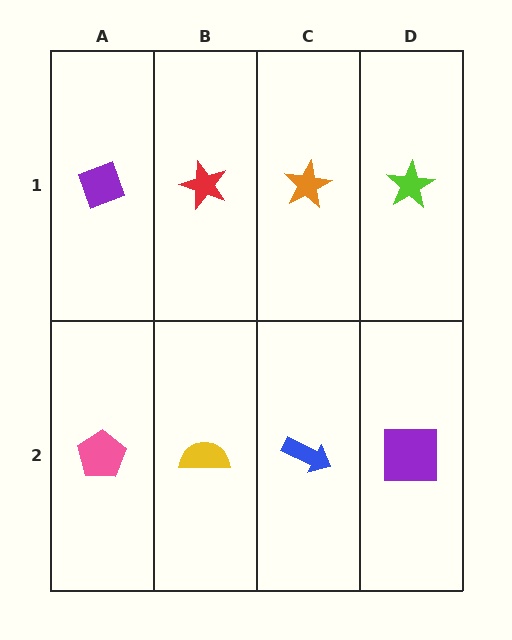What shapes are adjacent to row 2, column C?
An orange star (row 1, column C), a yellow semicircle (row 2, column B), a purple square (row 2, column D).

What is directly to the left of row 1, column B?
A purple diamond.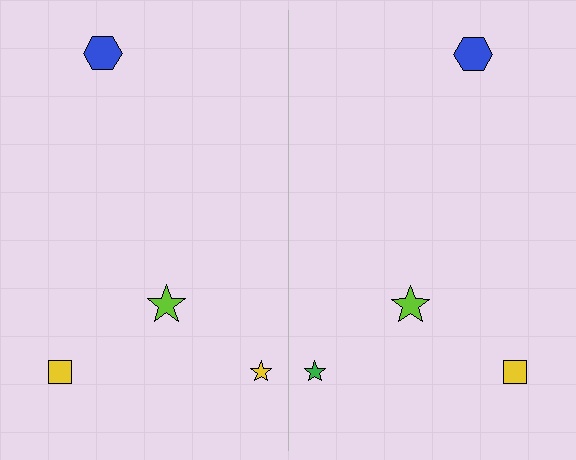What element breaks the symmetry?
The green star on the right side breaks the symmetry — its mirror counterpart is yellow.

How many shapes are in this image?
There are 8 shapes in this image.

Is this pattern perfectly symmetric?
No, the pattern is not perfectly symmetric. The green star on the right side breaks the symmetry — its mirror counterpart is yellow.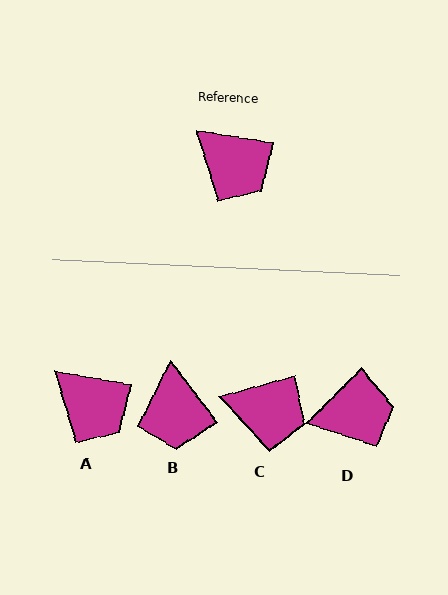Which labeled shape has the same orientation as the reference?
A.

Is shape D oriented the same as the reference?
No, it is off by about 54 degrees.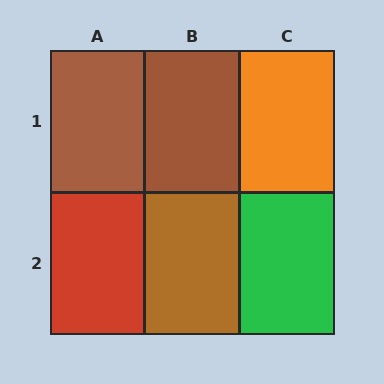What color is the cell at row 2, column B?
Brown.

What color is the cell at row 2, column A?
Red.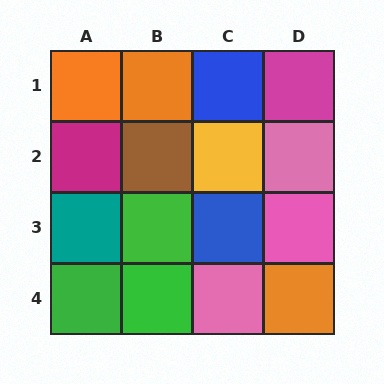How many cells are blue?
2 cells are blue.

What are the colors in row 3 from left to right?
Teal, green, blue, pink.